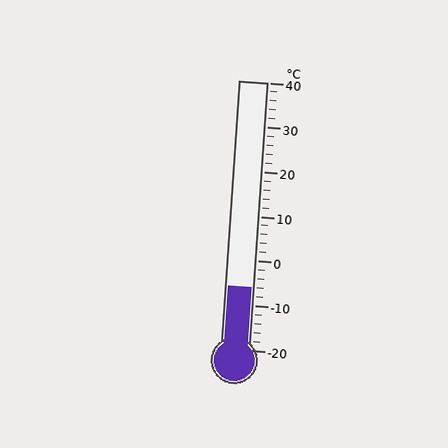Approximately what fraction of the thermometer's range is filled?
The thermometer is filled to approximately 25% of its range.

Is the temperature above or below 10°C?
The temperature is below 10°C.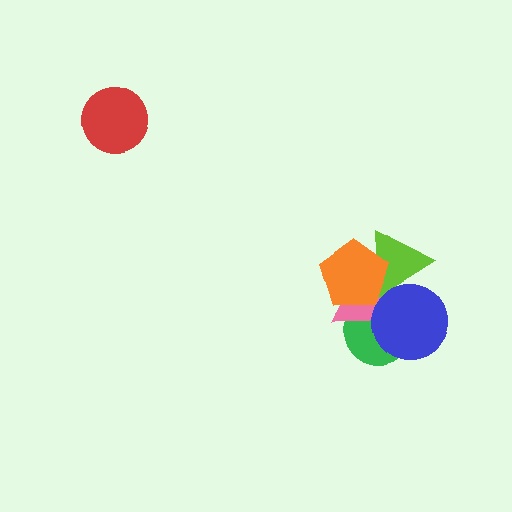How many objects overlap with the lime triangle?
3 objects overlap with the lime triangle.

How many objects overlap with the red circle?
0 objects overlap with the red circle.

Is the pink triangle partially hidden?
Yes, it is partially covered by another shape.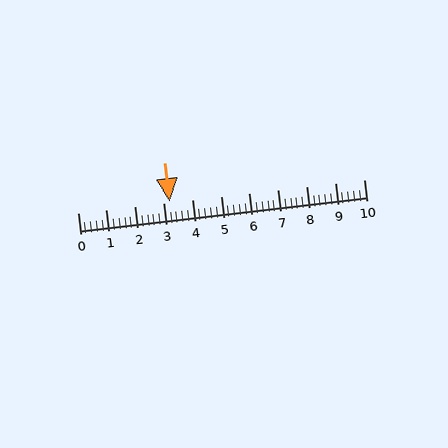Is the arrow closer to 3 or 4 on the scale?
The arrow is closer to 3.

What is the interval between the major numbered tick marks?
The major tick marks are spaced 1 units apart.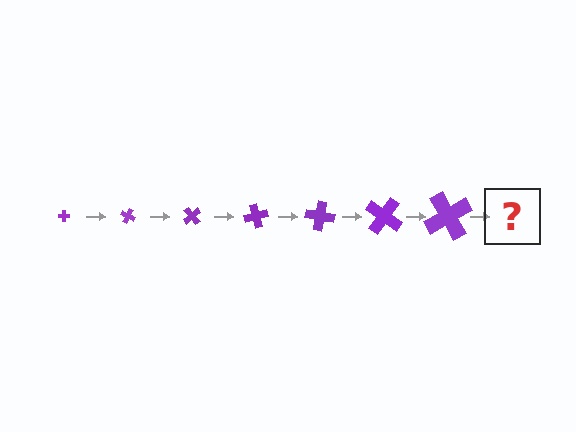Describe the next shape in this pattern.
It should be a cross, larger than the previous one and rotated 175 degrees from the start.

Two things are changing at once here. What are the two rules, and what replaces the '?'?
The two rules are that the cross grows larger each step and it rotates 25 degrees each step. The '?' should be a cross, larger than the previous one and rotated 175 degrees from the start.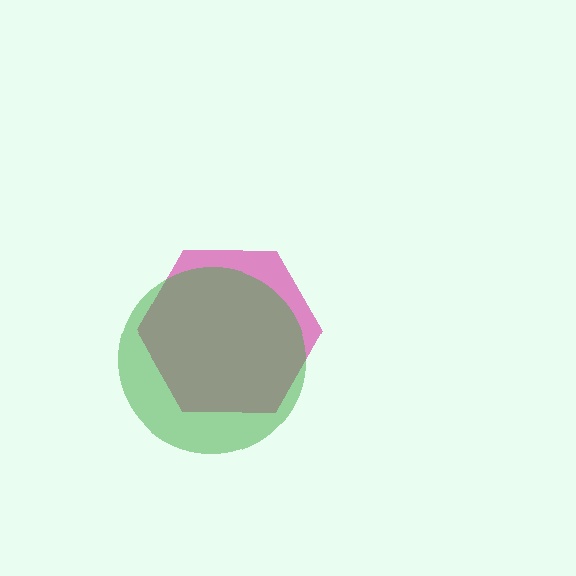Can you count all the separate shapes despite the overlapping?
Yes, there are 2 separate shapes.